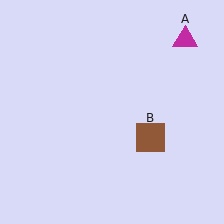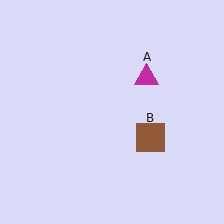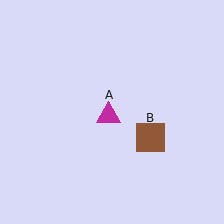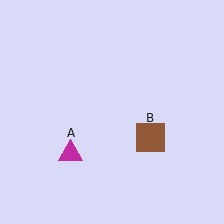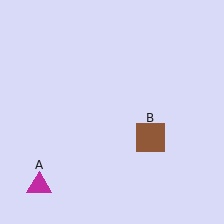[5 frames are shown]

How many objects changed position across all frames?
1 object changed position: magenta triangle (object A).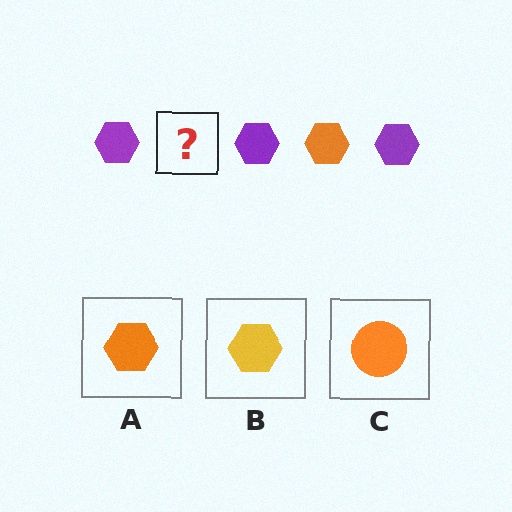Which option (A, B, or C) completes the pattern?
A.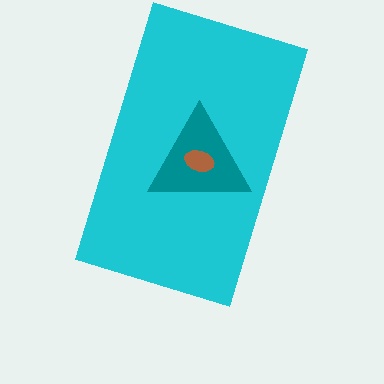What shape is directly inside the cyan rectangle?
The teal triangle.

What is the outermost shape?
The cyan rectangle.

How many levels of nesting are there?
3.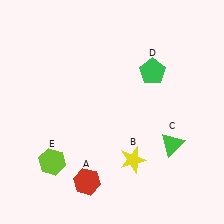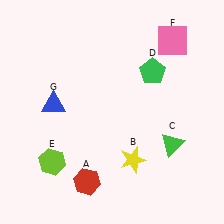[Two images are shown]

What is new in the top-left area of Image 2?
A blue triangle (G) was added in the top-left area of Image 2.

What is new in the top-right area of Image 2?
A pink square (F) was added in the top-right area of Image 2.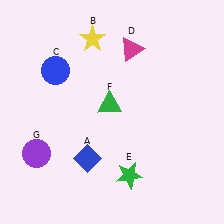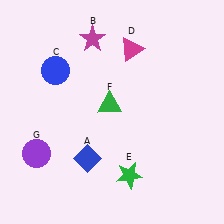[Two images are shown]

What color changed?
The star (B) changed from yellow in Image 1 to magenta in Image 2.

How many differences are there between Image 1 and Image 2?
There is 1 difference between the two images.